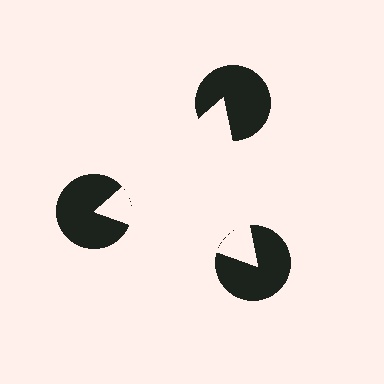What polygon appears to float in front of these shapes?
An illusory triangle — its edges are inferred from the aligned wedge cuts in the pac-man discs, not physically drawn.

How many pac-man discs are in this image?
There are 3 — one at each vertex of the illusory triangle.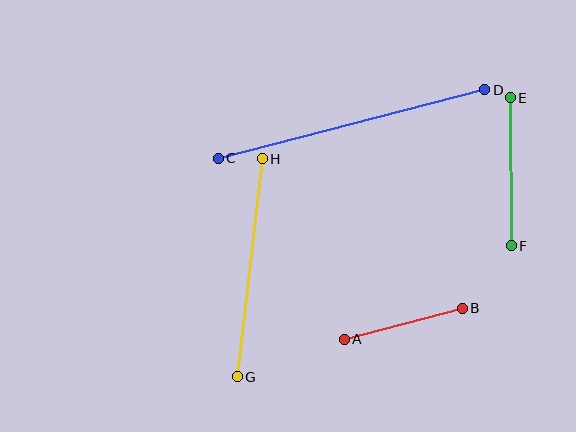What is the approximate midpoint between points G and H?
The midpoint is at approximately (250, 268) pixels.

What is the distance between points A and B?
The distance is approximately 122 pixels.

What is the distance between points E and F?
The distance is approximately 148 pixels.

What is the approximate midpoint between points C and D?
The midpoint is at approximately (352, 124) pixels.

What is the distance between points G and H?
The distance is approximately 219 pixels.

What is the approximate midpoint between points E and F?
The midpoint is at approximately (511, 172) pixels.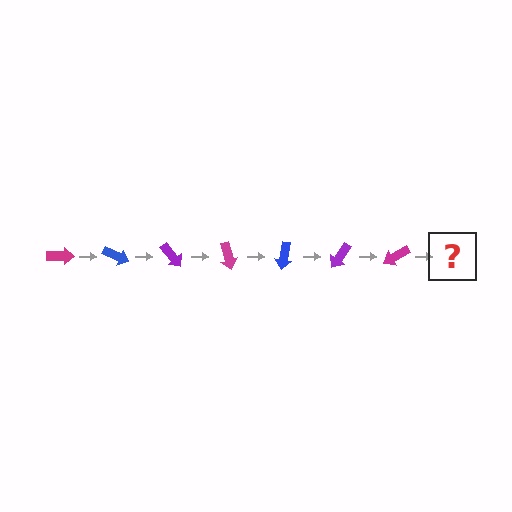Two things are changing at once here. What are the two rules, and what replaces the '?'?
The two rules are that it rotates 25 degrees each step and the color cycles through magenta, blue, and purple. The '?' should be a blue arrow, rotated 175 degrees from the start.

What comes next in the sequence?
The next element should be a blue arrow, rotated 175 degrees from the start.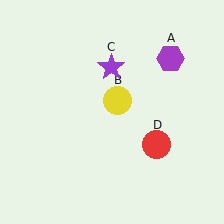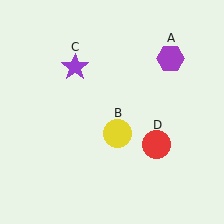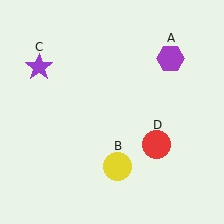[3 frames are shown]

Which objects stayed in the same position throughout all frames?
Purple hexagon (object A) and red circle (object D) remained stationary.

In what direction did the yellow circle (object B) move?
The yellow circle (object B) moved down.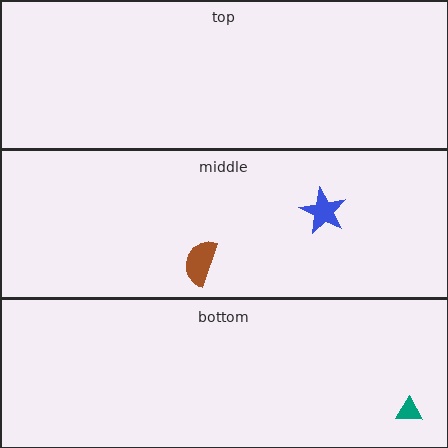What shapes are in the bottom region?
The teal triangle.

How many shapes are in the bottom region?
1.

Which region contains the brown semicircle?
The middle region.